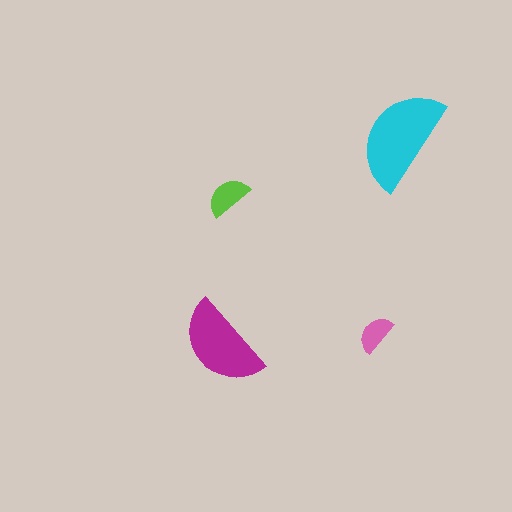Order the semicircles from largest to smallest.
the cyan one, the magenta one, the lime one, the pink one.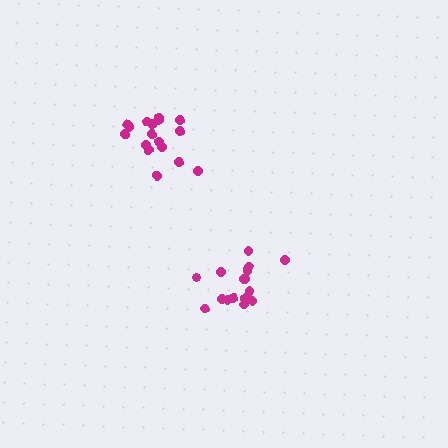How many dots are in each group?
Group 1: 18 dots, Group 2: 17 dots (35 total).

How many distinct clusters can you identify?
There are 2 distinct clusters.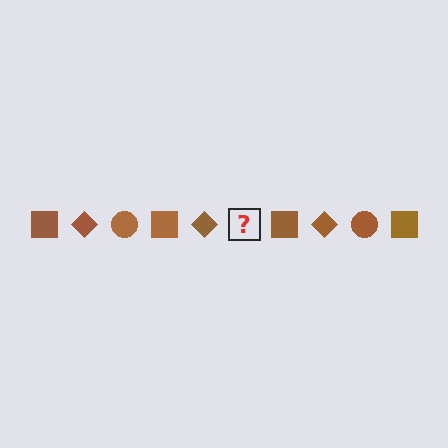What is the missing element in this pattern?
The missing element is a brown circle.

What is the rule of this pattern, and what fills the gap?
The rule is that the pattern cycles through square, diamond, circle shapes in brown. The gap should be filled with a brown circle.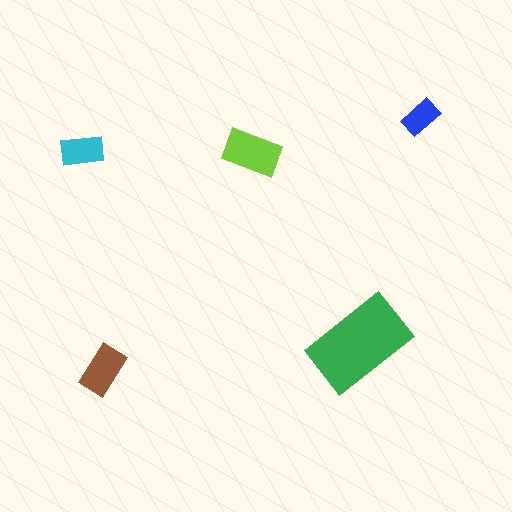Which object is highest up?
The blue rectangle is topmost.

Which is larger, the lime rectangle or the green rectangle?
The green one.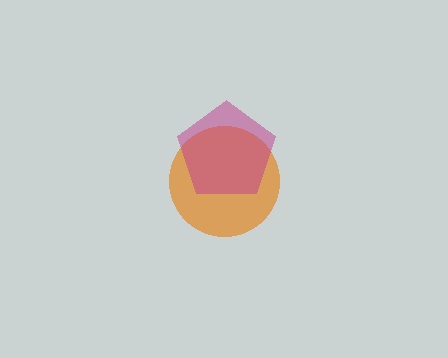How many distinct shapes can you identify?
There are 2 distinct shapes: an orange circle, a magenta pentagon.